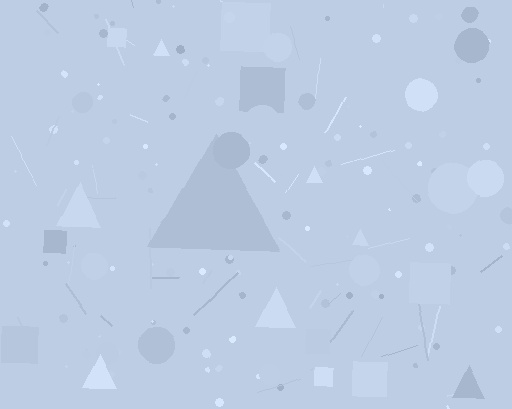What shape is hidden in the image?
A triangle is hidden in the image.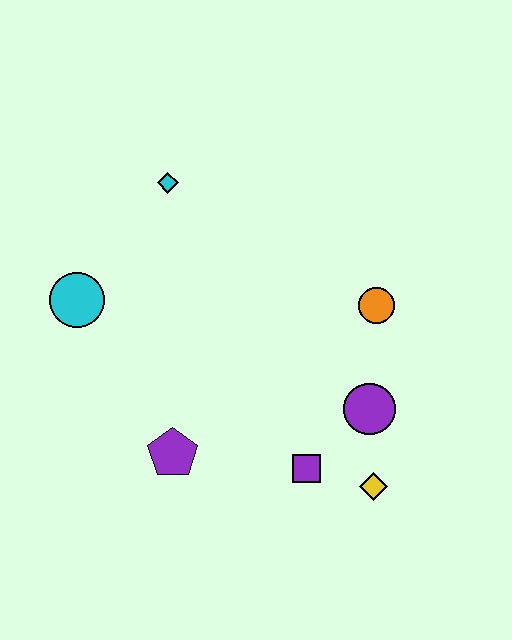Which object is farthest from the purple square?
The cyan diamond is farthest from the purple square.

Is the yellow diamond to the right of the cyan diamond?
Yes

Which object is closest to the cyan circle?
The cyan diamond is closest to the cyan circle.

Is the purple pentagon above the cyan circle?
No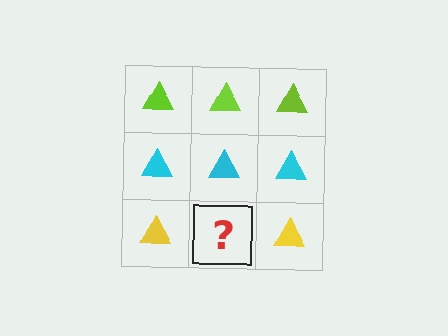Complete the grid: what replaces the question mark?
The question mark should be replaced with a yellow triangle.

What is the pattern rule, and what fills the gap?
The rule is that each row has a consistent color. The gap should be filled with a yellow triangle.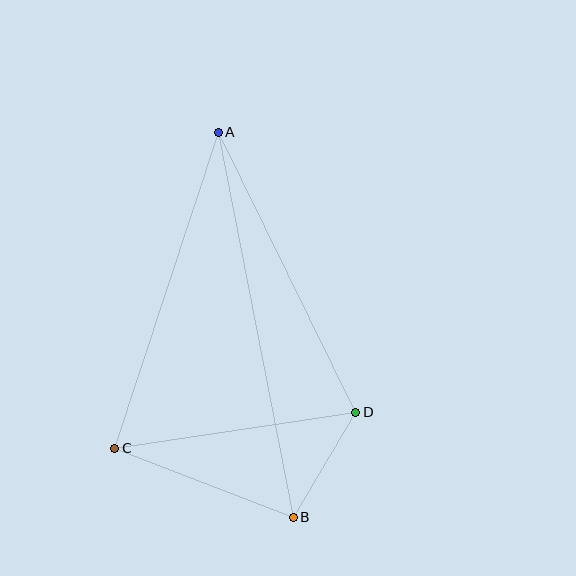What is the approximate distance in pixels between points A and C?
The distance between A and C is approximately 333 pixels.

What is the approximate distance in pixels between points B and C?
The distance between B and C is approximately 191 pixels.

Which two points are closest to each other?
Points B and D are closest to each other.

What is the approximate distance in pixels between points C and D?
The distance between C and D is approximately 244 pixels.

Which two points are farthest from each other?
Points A and B are farthest from each other.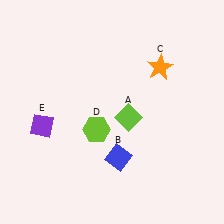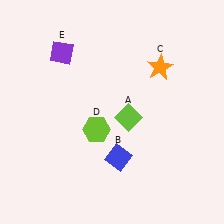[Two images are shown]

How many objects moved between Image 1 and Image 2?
1 object moved between the two images.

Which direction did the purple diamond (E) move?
The purple diamond (E) moved up.